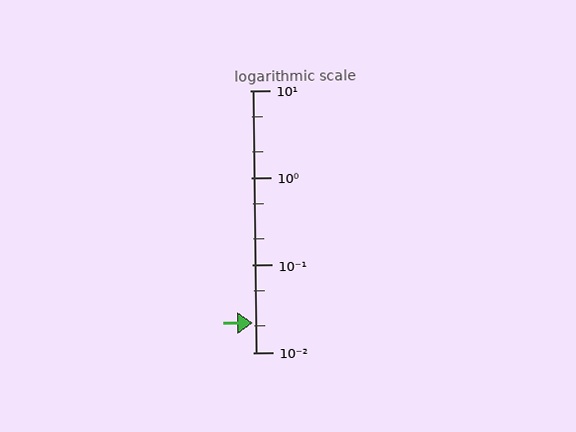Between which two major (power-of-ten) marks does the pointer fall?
The pointer is between 0.01 and 0.1.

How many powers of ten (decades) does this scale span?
The scale spans 3 decades, from 0.01 to 10.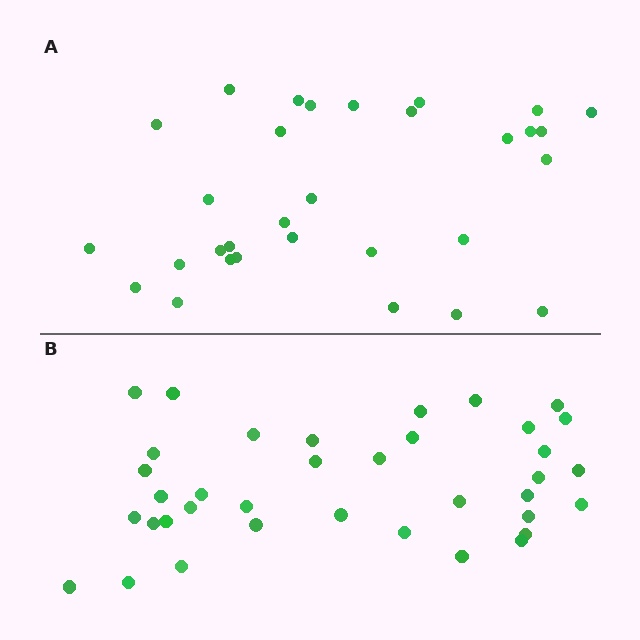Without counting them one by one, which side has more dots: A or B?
Region B (the bottom region) has more dots.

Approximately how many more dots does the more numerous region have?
Region B has about 6 more dots than region A.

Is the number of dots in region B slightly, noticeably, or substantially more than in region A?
Region B has only slightly more — the two regions are fairly close. The ratio is roughly 1.2 to 1.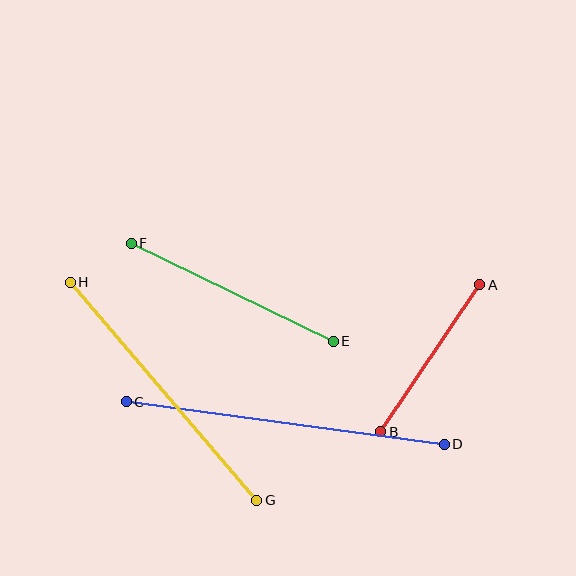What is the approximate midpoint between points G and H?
The midpoint is at approximately (164, 391) pixels.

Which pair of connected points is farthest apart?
Points C and D are farthest apart.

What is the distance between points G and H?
The distance is approximately 287 pixels.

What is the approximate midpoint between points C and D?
The midpoint is at approximately (285, 423) pixels.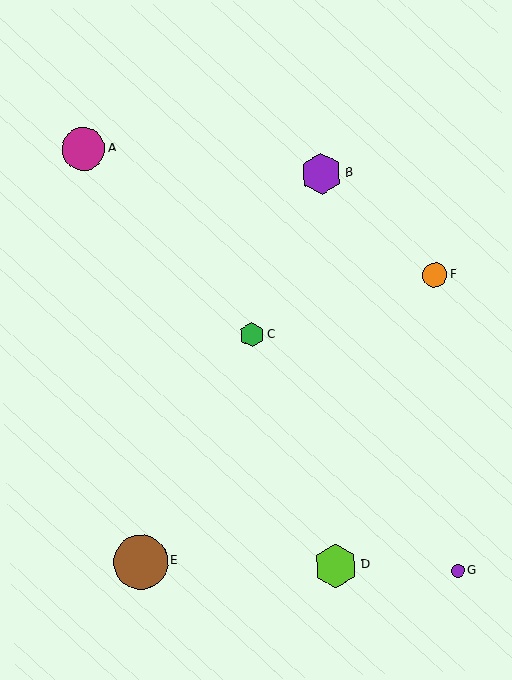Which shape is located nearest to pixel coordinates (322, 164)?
The purple hexagon (labeled B) at (321, 174) is nearest to that location.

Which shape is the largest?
The brown circle (labeled E) is the largest.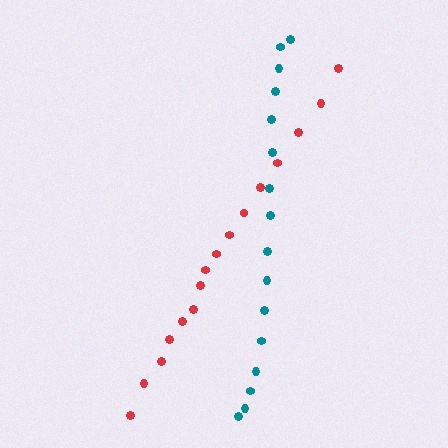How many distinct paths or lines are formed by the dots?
There are 2 distinct paths.